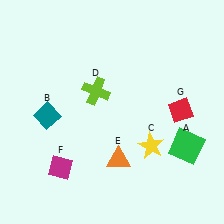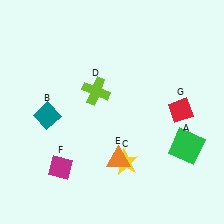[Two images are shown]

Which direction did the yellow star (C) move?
The yellow star (C) moved left.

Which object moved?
The yellow star (C) moved left.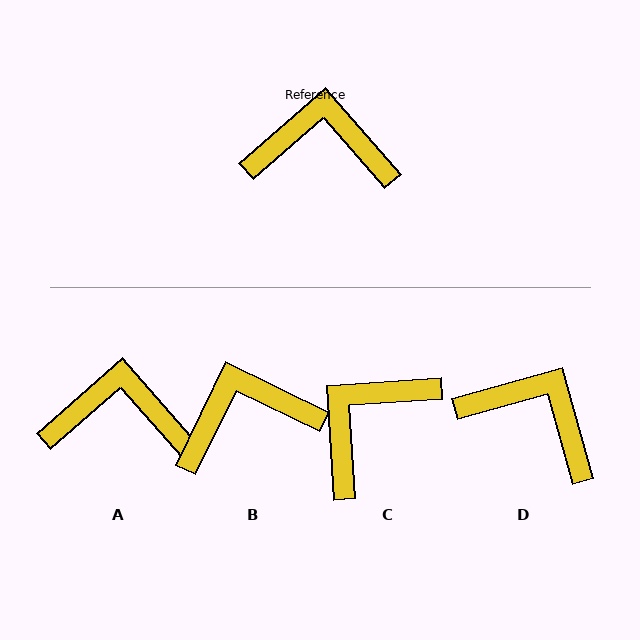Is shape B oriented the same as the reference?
No, it is off by about 23 degrees.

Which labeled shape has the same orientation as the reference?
A.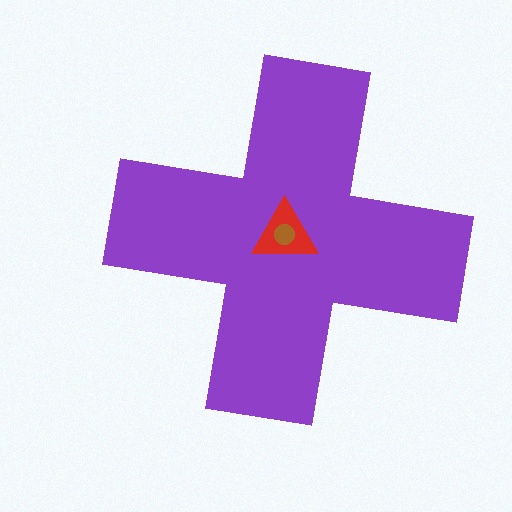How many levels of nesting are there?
3.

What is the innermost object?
The brown circle.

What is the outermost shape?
The purple cross.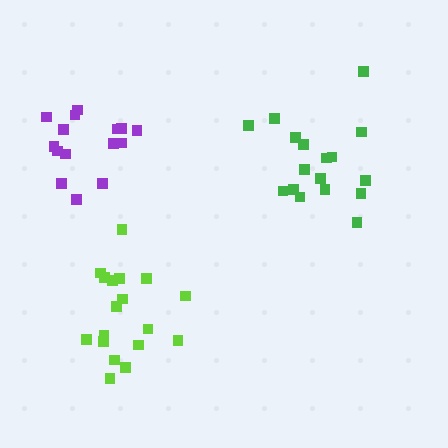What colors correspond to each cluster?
The clusters are colored: green, lime, purple.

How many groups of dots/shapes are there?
There are 3 groups.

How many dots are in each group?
Group 1: 18 dots, Group 2: 18 dots, Group 3: 15 dots (51 total).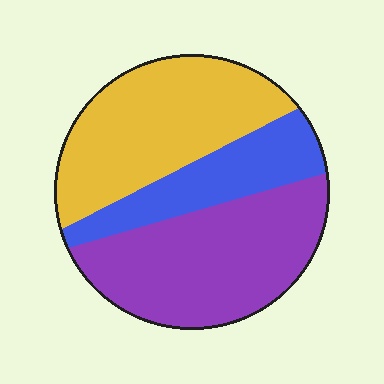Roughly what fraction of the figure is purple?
Purple covers about 40% of the figure.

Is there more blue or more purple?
Purple.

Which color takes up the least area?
Blue, at roughly 20%.